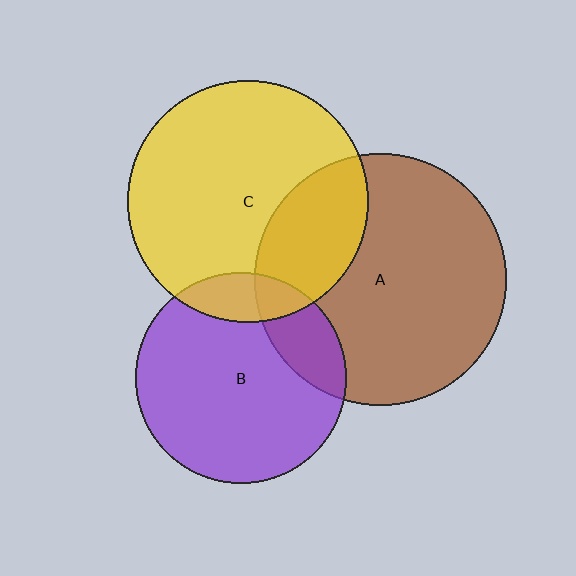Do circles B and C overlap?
Yes.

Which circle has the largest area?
Circle A (brown).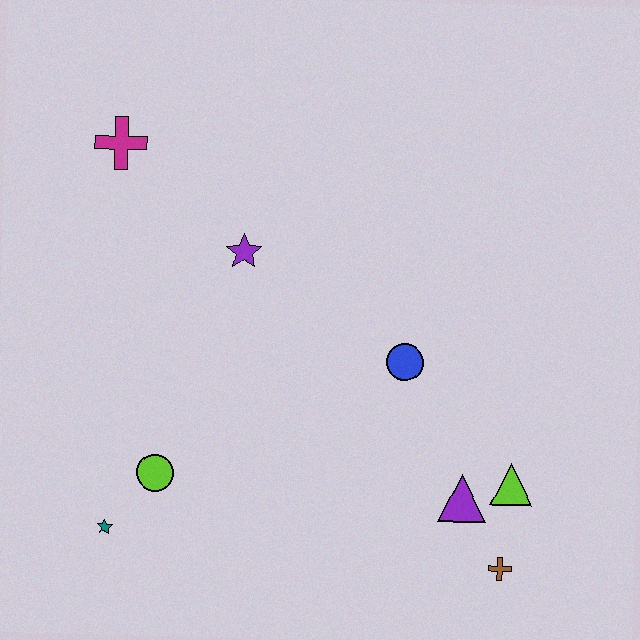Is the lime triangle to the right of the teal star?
Yes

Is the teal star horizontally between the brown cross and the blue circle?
No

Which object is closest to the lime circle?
The teal star is closest to the lime circle.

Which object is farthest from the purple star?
The brown cross is farthest from the purple star.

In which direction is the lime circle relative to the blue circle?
The lime circle is to the left of the blue circle.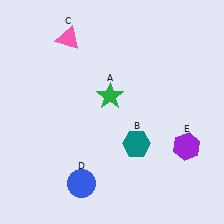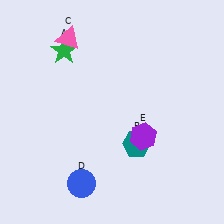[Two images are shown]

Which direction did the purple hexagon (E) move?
The purple hexagon (E) moved left.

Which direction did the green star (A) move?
The green star (A) moved left.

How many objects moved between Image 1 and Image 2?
2 objects moved between the two images.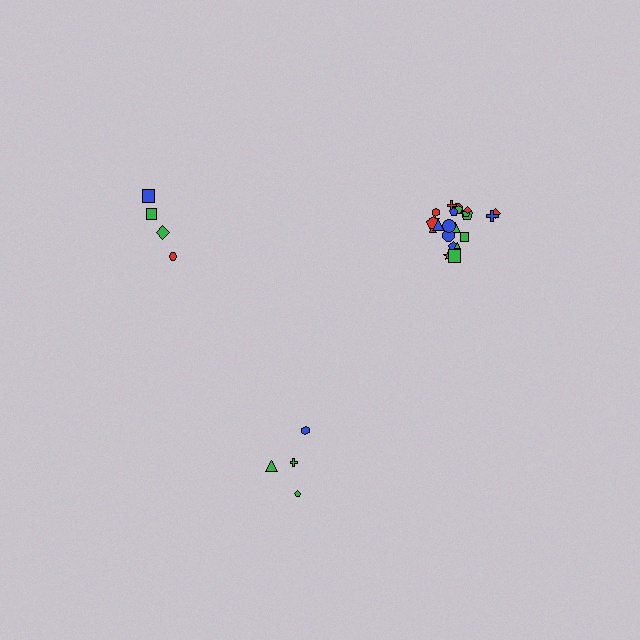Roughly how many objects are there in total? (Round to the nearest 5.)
Roughly 30 objects in total.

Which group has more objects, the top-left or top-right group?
The top-right group.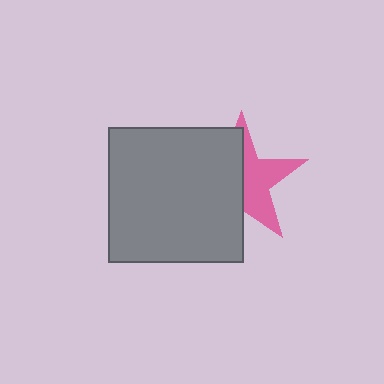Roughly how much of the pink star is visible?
About half of it is visible (roughly 48%).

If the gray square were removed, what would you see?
You would see the complete pink star.